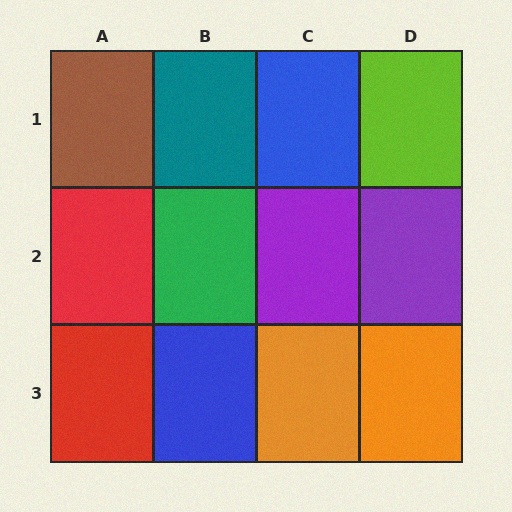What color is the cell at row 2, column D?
Purple.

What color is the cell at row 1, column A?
Brown.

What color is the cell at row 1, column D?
Lime.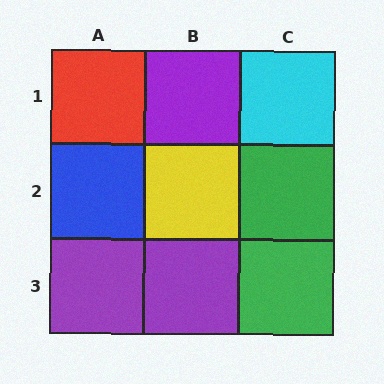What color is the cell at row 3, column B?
Purple.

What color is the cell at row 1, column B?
Purple.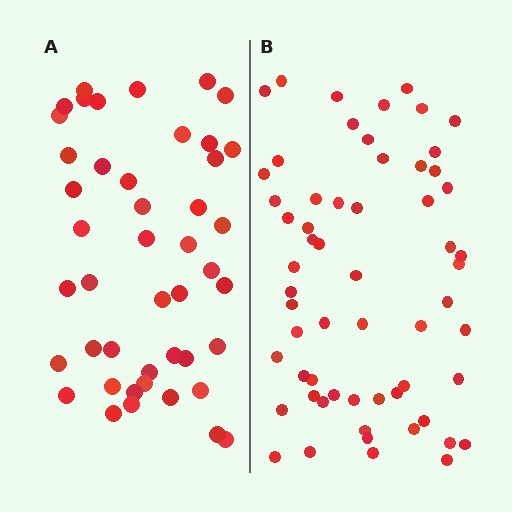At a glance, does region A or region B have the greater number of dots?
Region B (the right region) has more dots.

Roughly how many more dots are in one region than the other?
Region B has approximately 15 more dots than region A.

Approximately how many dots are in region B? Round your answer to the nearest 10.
About 60 dots.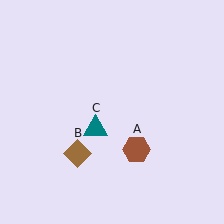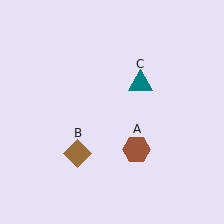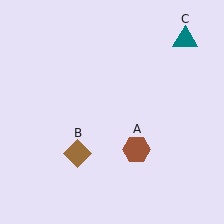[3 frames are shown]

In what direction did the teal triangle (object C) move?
The teal triangle (object C) moved up and to the right.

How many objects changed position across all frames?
1 object changed position: teal triangle (object C).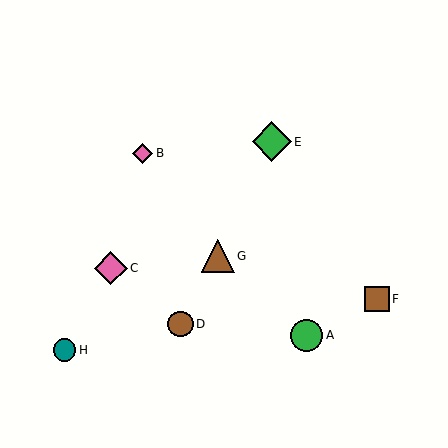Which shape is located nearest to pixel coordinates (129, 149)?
The pink diamond (labeled B) at (143, 153) is nearest to that location.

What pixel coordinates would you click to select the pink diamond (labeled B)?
Click at (143, 153) to select the pink diamond B.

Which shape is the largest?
The green diamond (labeled E) is the largest.